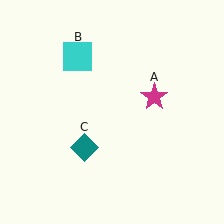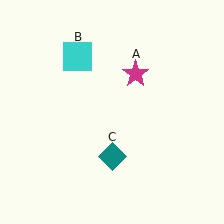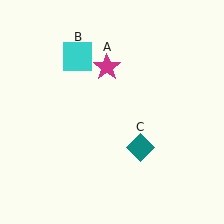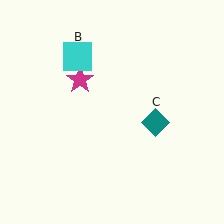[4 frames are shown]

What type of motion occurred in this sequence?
The magenta star (object A), teal diamond (object C) rotated counterclockwise around the center of the scene.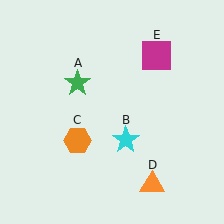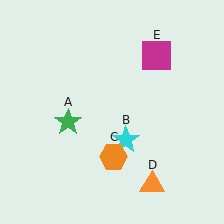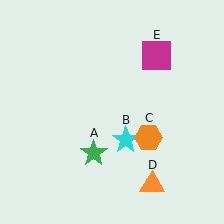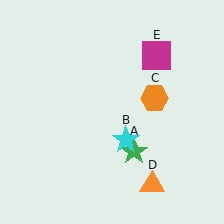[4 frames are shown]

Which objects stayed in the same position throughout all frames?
Cyan star (object B) and orange triangle (object D) and magenta square (object E) remained stationary.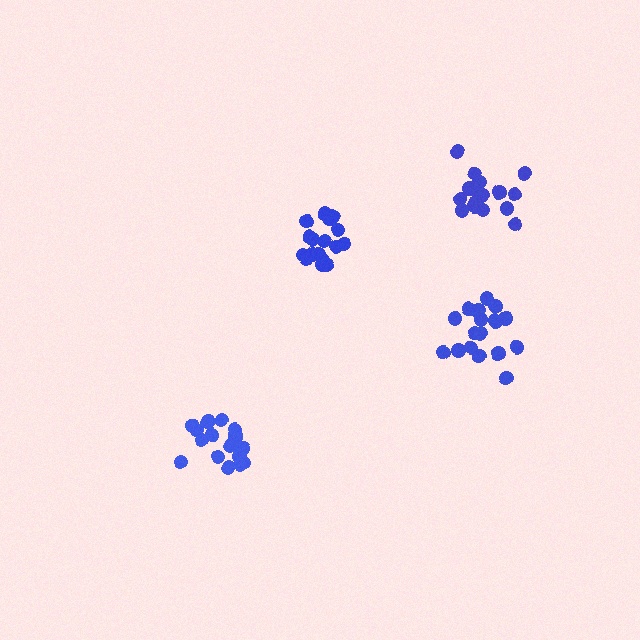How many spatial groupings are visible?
There are 4 spatial groupings.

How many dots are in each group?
Group 1: 17 dots, Group 2: 17 dots, Group 3: 17 dots, Group 4: 18 dots (69 total).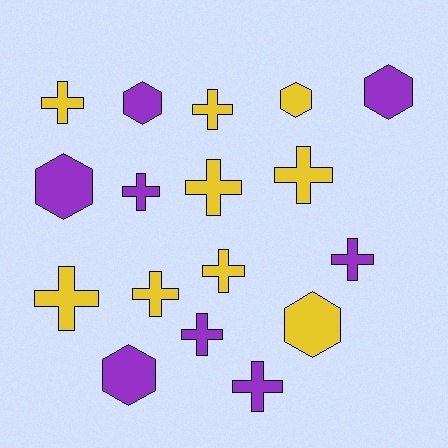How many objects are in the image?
There are 17 objects.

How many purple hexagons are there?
There are 4 purple hexagons.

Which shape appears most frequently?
Cross, with 11 objects.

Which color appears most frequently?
Yellow, with 9 objects.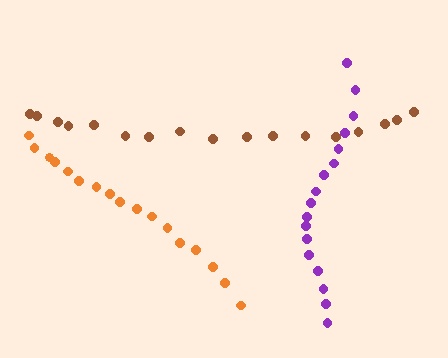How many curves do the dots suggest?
There are 3 distinct paths.